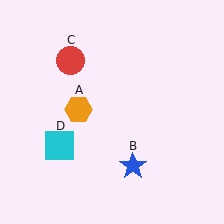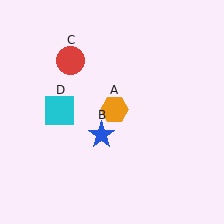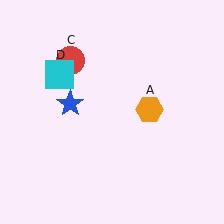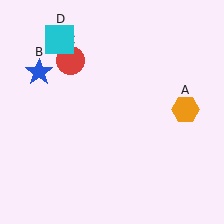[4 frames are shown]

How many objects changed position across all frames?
3 objects changed position: orange hexagon (object A), blue star (object B), cyan square (object D).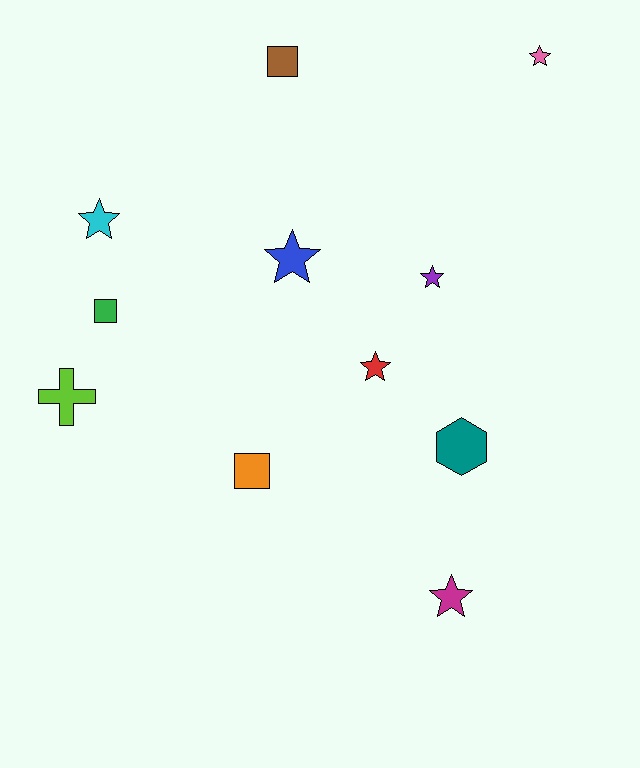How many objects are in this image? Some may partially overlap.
There are 11 objects.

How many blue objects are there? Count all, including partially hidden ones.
There is 1 blue object.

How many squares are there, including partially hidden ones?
There are 3 squares.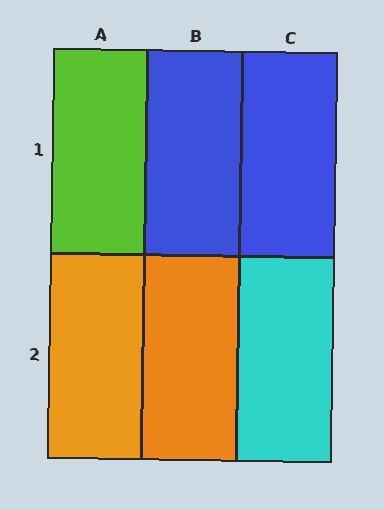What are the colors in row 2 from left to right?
Orange, orange, cyan.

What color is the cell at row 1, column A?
Lime.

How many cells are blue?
2 cells are blue.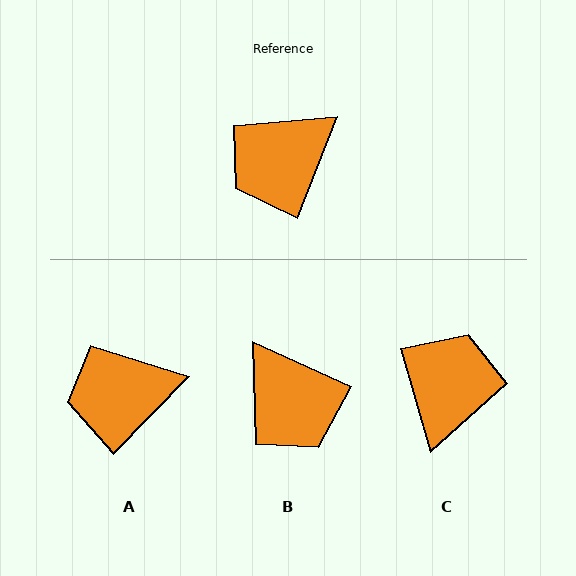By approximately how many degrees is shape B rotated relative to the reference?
Approximately 86 degrees counter-clockwise.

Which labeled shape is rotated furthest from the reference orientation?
C, about 143 degrees away.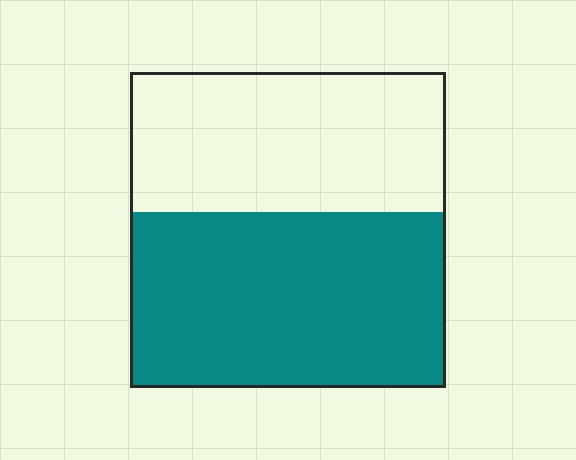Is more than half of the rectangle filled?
Yes.